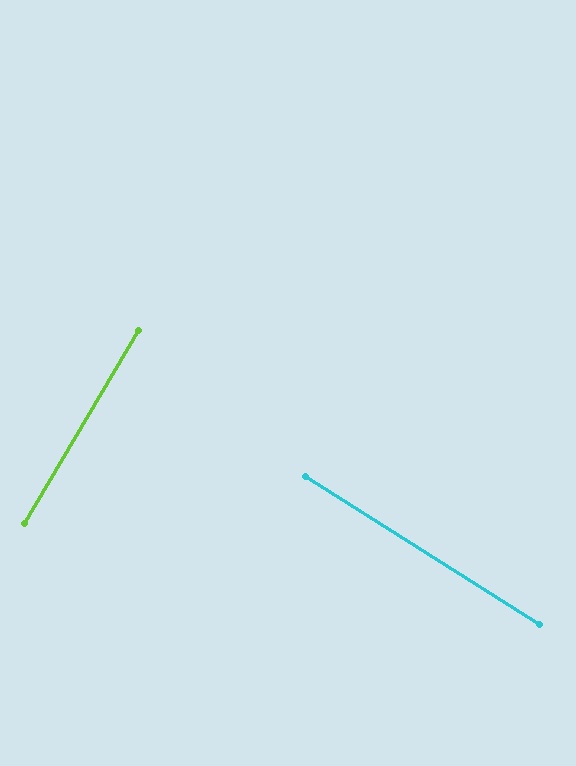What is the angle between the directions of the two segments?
Approximately 88 degrees.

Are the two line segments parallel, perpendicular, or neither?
Perpendicular — they meet at approximately 88°.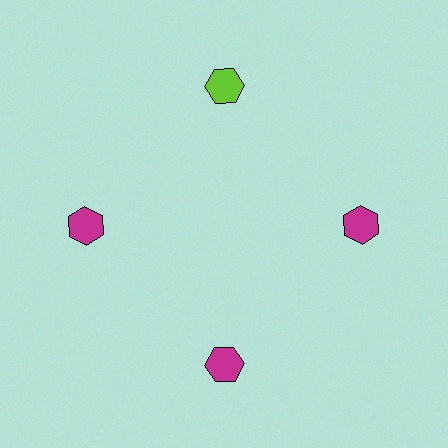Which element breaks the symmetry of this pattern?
The lime hexagon at roughly the 12 o'clock position breaks the symmetry. All other shapes are magenta hexagons.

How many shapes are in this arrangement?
There are 4 shapes arranged in a ring pattern.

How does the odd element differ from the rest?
It has a different color: lime instead of magenta.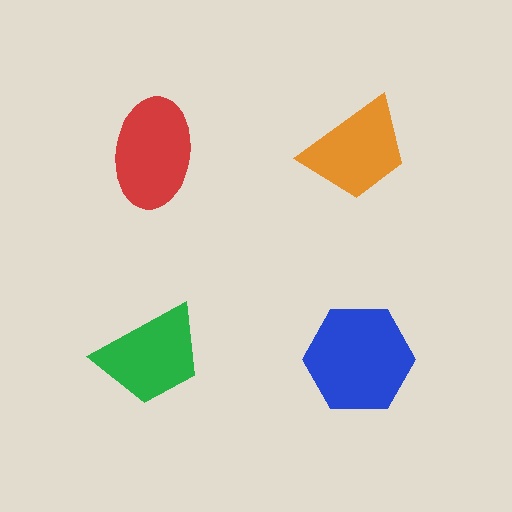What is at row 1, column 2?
An orange trapezoid.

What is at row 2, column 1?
A green trapezoid.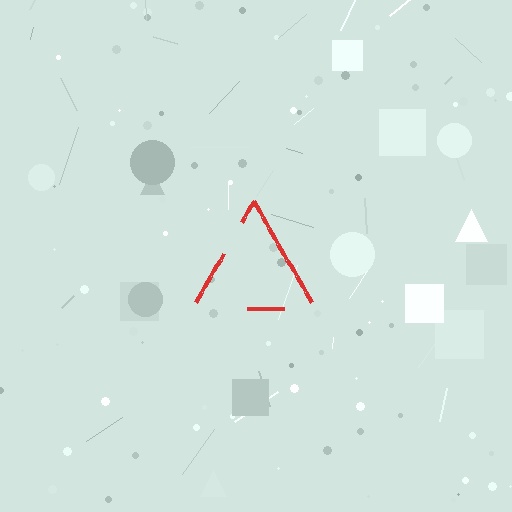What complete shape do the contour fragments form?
The contour fragments form a triangle.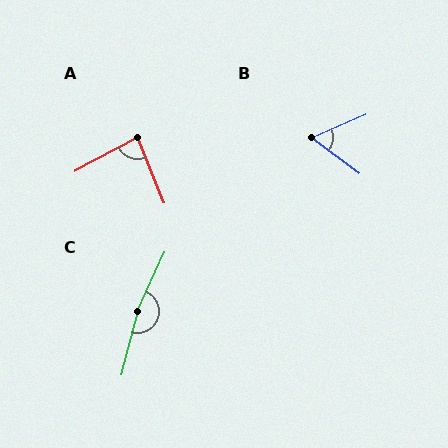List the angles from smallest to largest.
B (59°), A (84°), C (170°).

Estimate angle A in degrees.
Approximately 84 degrees.